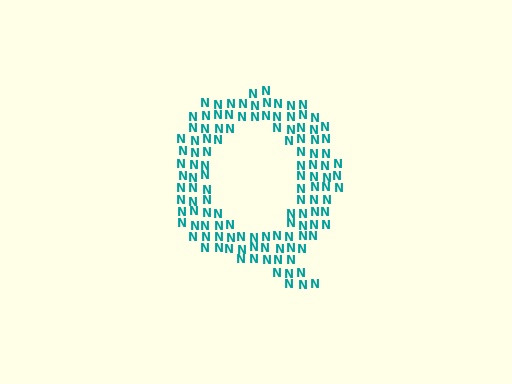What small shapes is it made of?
It is made of small letter N's.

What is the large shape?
The large shape is the letter Q.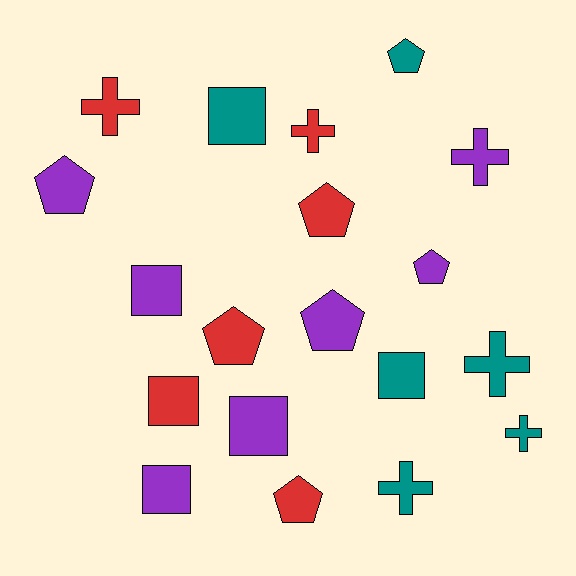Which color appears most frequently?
Purple, with 7 objects.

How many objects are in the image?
There are 19 objects.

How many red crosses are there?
There are 2 red crosses.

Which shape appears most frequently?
Pentagon, with 7 objects.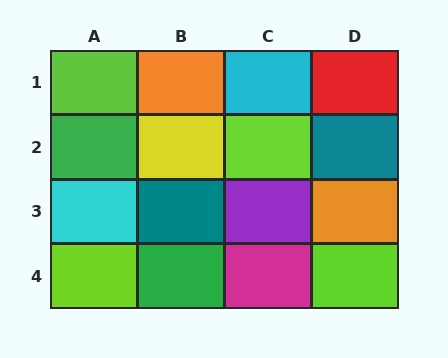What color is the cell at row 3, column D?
Orange.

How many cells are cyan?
2 cells are cyan.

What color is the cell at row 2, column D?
Teal.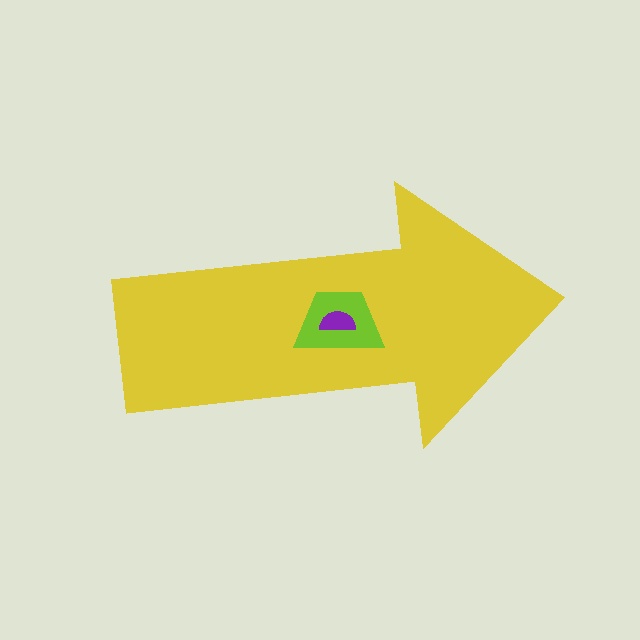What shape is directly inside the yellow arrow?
The lime trapezoid.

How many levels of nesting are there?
3.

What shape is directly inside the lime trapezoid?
The purple semicircle.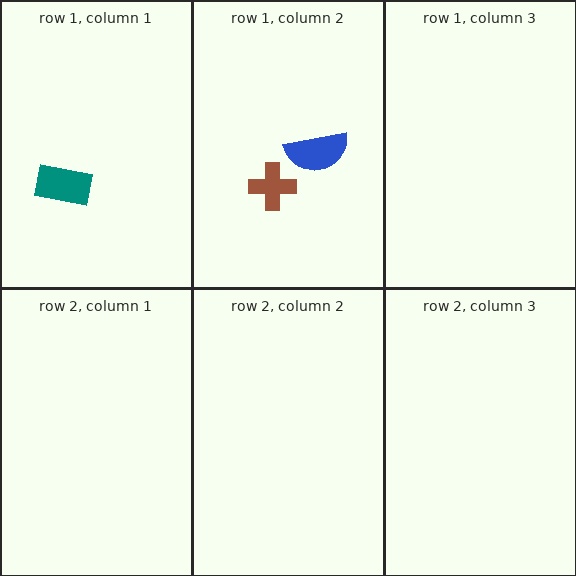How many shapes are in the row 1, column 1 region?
1.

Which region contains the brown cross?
The row 1, column 2 region.